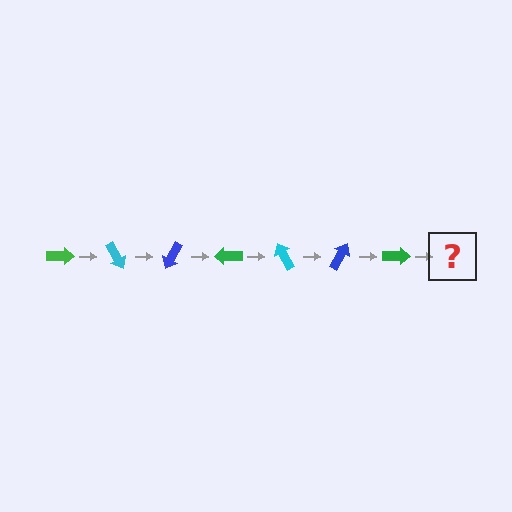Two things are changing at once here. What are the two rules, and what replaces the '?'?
The two rules are that it rotates 60 degrees each step and the color cycles through green, cyan, and blue. The '?' should be a cyan arrow, rotated 420 degrees from the start.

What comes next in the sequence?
The next element should be a cyan arrow, rotated 420 degrees from the start.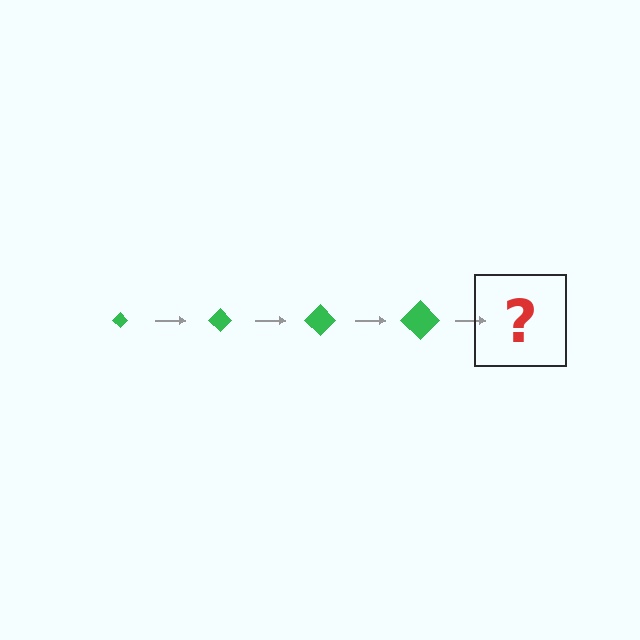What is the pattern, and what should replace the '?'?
The pattern is that the diamond gets progressively larger each step. The '?' should be a green diamond, larger than the previous one.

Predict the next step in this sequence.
The next step is a green diamond, larger than the previous one.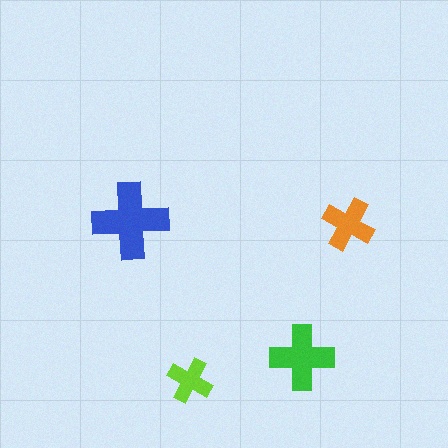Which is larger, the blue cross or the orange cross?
The blue one.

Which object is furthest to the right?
The orange cross is rightmost.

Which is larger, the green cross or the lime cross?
The green one.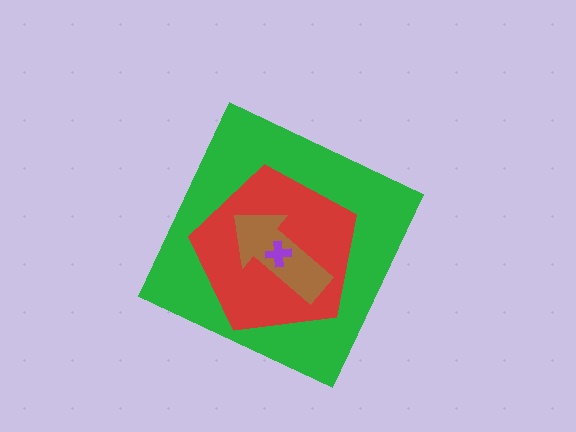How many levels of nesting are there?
4.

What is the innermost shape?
The purple cross.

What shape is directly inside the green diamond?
The red pentagon.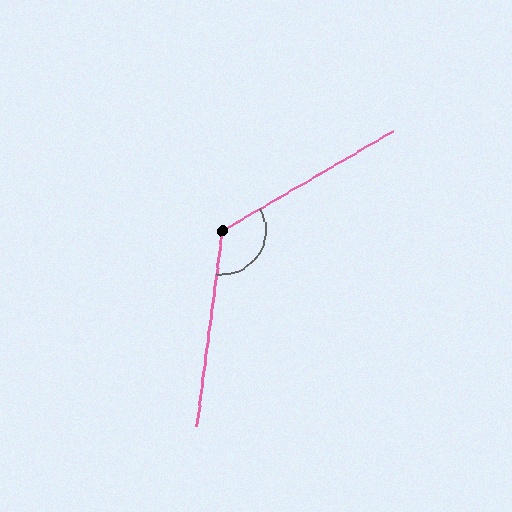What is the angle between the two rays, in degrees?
Approximately 127 degrees.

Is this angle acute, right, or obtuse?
It is obtuse.